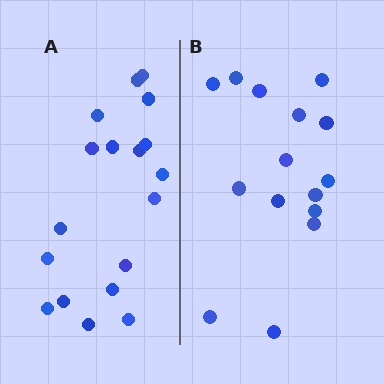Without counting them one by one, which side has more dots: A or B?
Region A (the left region) has more dots.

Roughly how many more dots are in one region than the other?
Region A has just a few more — roughly 2 or 3 more dots than region B.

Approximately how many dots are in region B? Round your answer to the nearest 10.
About 20 dots. (The exact count is 15, which rounds to 20.)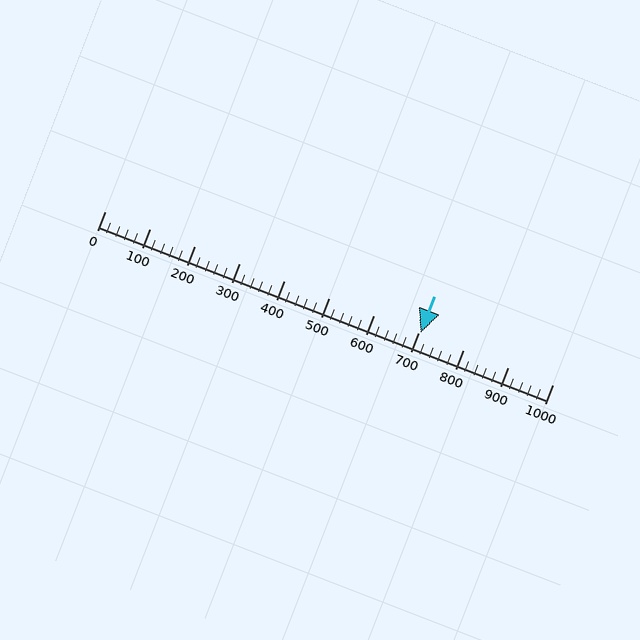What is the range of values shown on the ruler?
The ruler shows values from 0 to 1000.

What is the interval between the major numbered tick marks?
The major tick marks are spaced 100 units apart.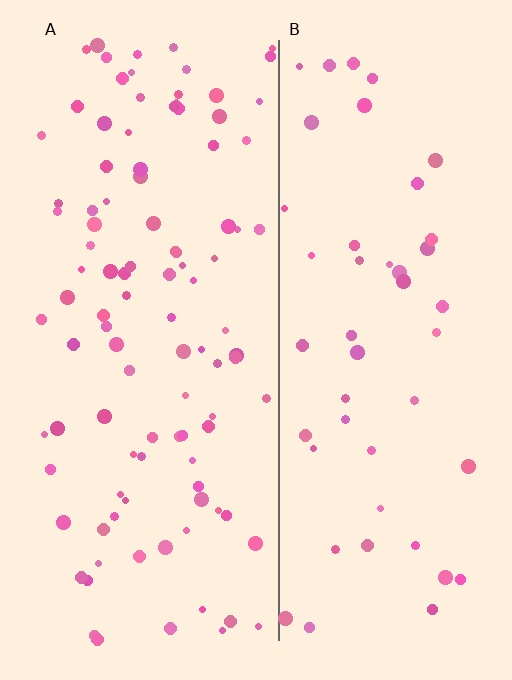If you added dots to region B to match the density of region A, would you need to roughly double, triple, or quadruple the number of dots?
Approximately double.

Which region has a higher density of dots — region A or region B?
A (the left).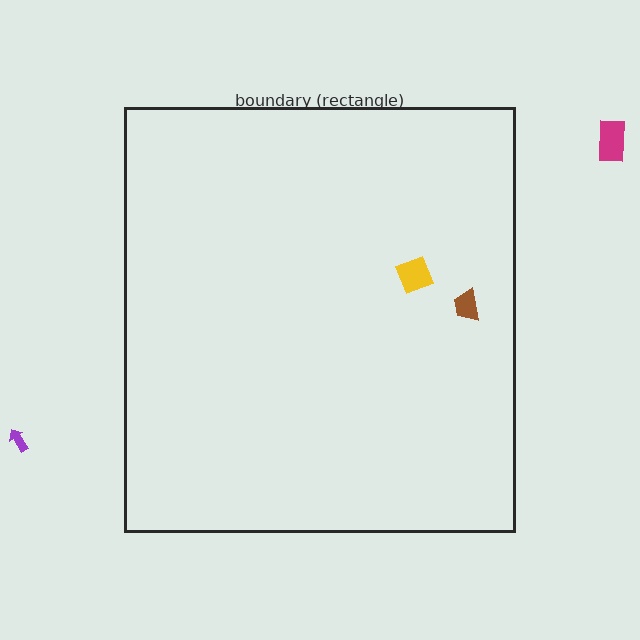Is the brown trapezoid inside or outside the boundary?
Inside.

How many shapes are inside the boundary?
2 inside, 2 outside.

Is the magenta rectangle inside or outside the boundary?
Outside.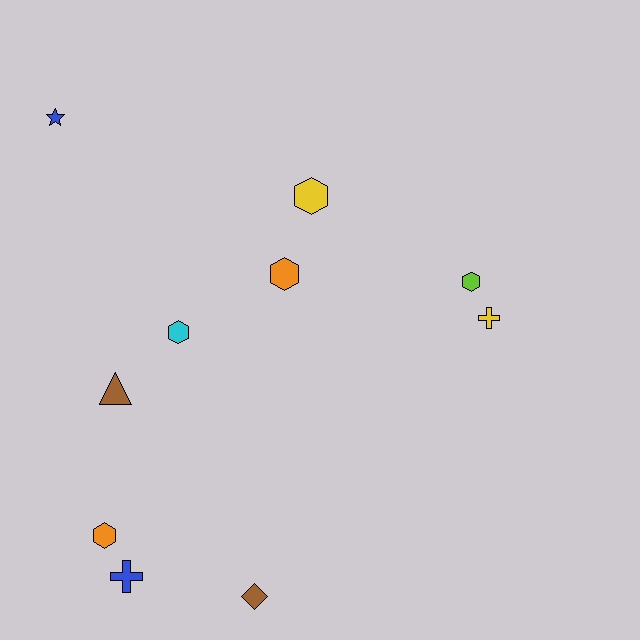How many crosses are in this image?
There are 2 crosses.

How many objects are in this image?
There are 10 objects.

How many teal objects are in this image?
There are no teal objects.